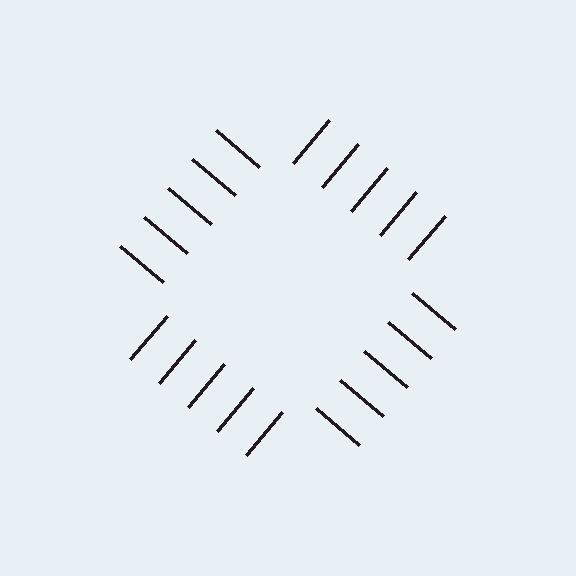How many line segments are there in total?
20 — 5 along each of the 4 edges.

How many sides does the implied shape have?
4 sides — the line-ends trace a square.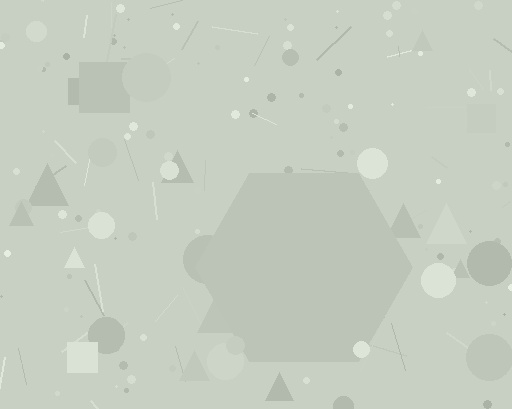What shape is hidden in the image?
A hexagon is hidden in the image.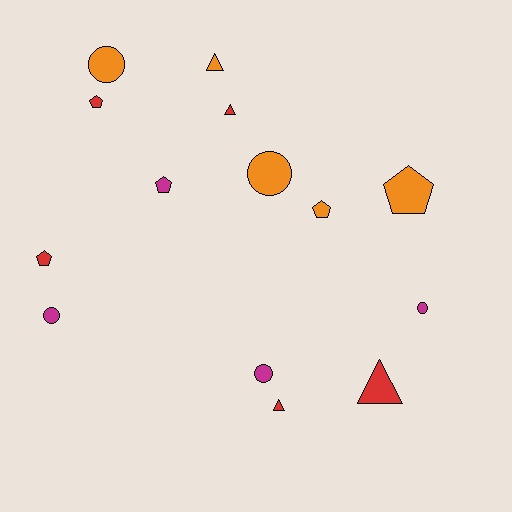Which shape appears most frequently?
Pentagon, with 5 objects.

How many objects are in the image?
There are 14 objects.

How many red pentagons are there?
There are 2 red pentagons.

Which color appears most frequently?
Red, with 5 objects.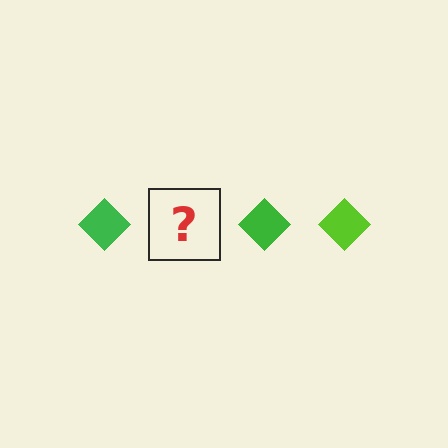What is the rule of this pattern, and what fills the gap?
The rule is that the pattern cycles through green, lime diamonds. The gap should be filled with a lime diamond.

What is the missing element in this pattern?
The missing element is a lime diamond.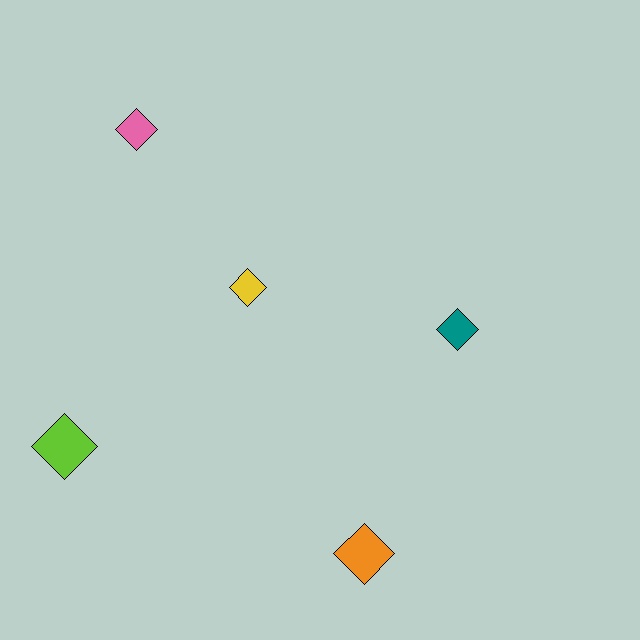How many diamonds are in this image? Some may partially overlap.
There are 5 diamonds.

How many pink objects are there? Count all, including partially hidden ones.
There is 1 pink object.